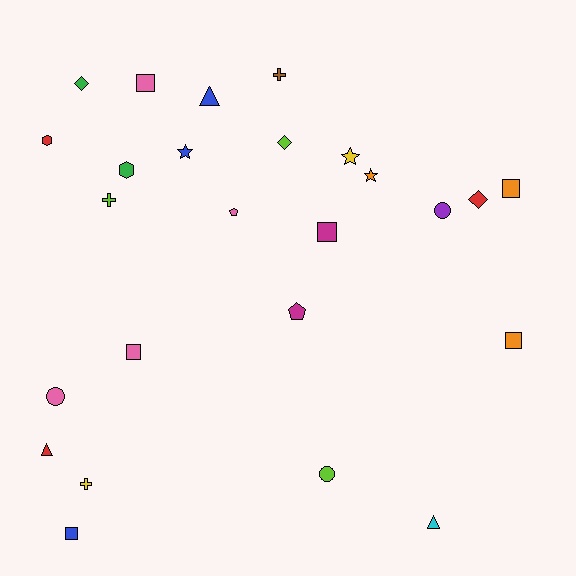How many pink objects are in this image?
There are 4 pink objects.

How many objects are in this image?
There are 25 objects.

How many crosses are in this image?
There are 3 crosses.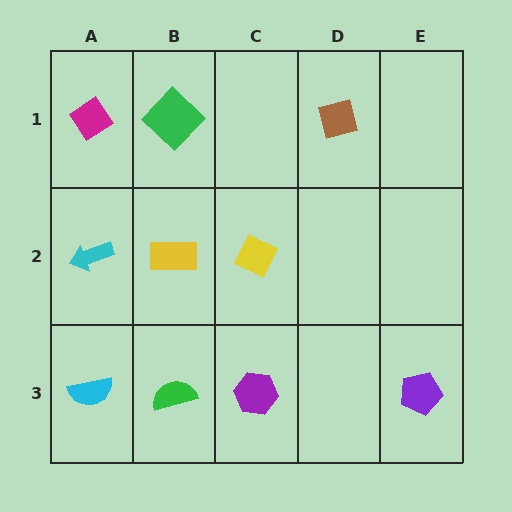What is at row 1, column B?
A green diamond.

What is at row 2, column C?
A yellow diamond.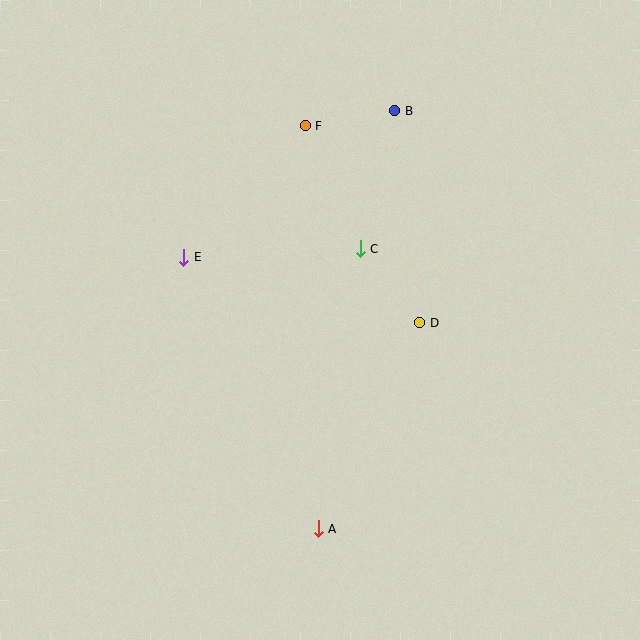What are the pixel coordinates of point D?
Point D is at (420, 323).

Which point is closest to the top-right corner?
Point B is closest to the top-right corner.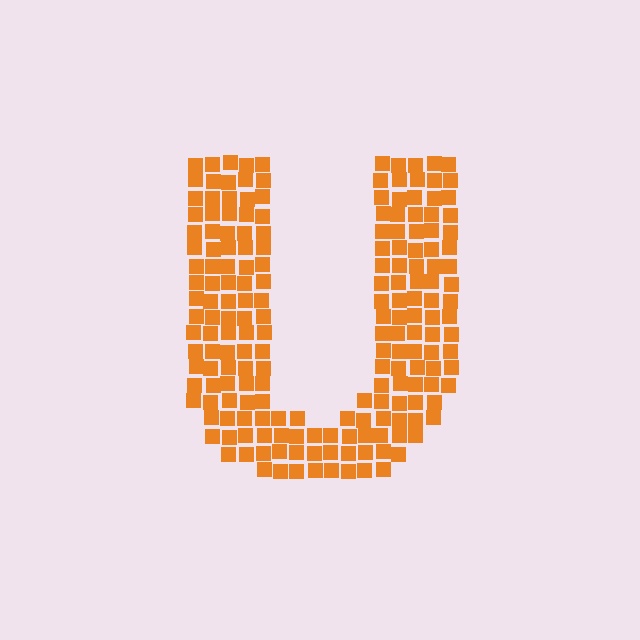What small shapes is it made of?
It is made of small squares.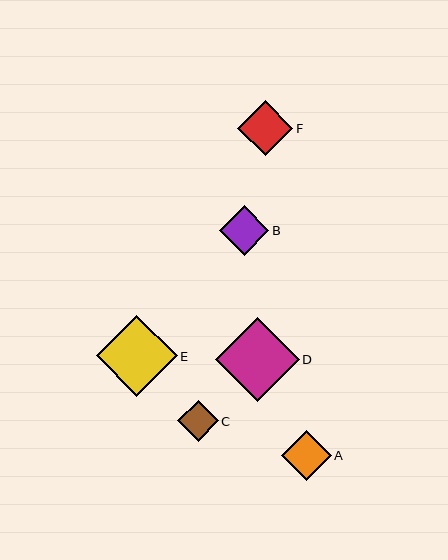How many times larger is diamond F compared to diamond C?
Diamond F is approximately 1.4 times the size of diamond C.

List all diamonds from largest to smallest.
From largest to smallest: D, E, F, A, B, C.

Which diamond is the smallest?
Diamond C is the smallest with a size of approximately 40 pixels.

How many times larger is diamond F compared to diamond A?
Diamond F is approximately 1.1 times the size of diamond A.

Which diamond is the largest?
Diamond D is the largest with a size of approximately 84 pixels.